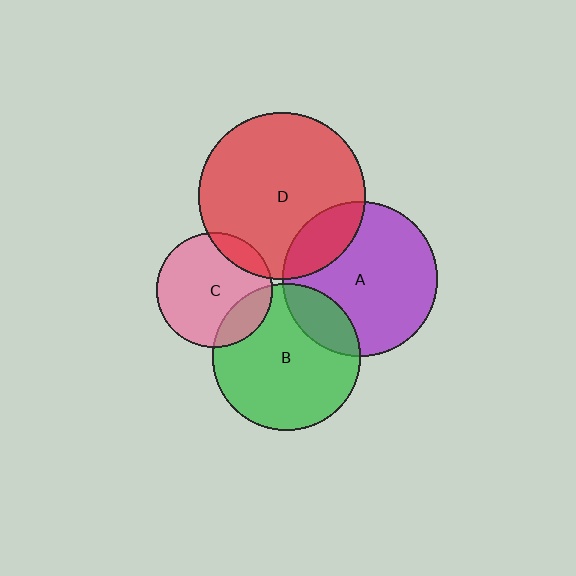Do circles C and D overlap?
Yes.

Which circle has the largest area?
Circle D (red).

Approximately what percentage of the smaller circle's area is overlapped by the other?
Approximately 15%.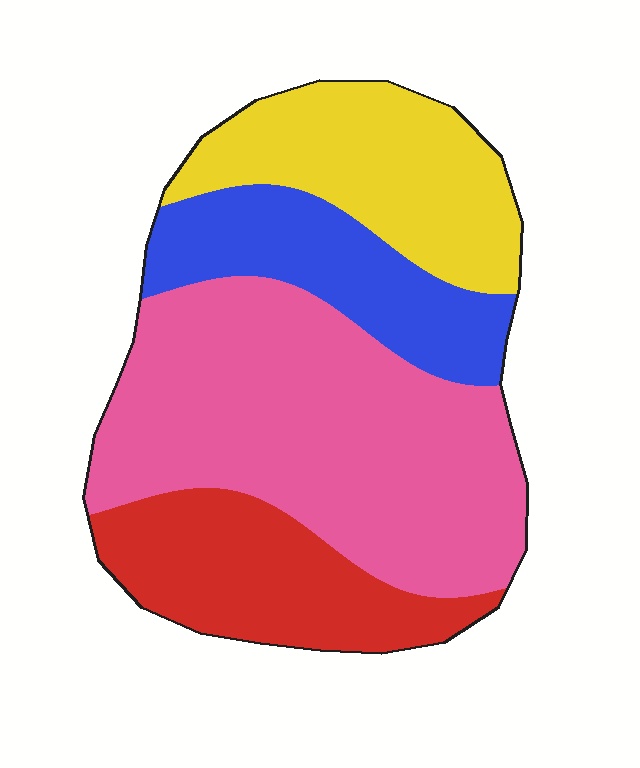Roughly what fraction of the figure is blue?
Blue covers around 15% of the figure.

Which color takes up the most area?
Pink, at roughly 45%.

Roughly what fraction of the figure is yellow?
Yellow takes up about one fifth (1/5) of the figure.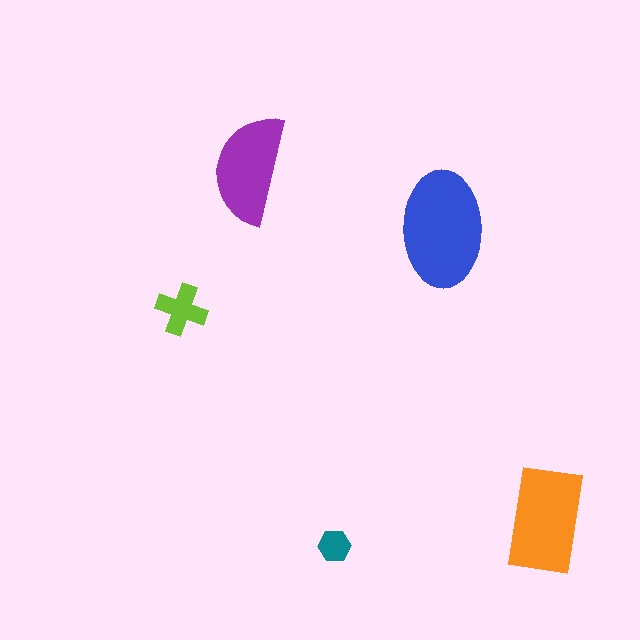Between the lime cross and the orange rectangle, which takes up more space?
The orange rectangle.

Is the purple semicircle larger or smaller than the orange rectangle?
Smaller.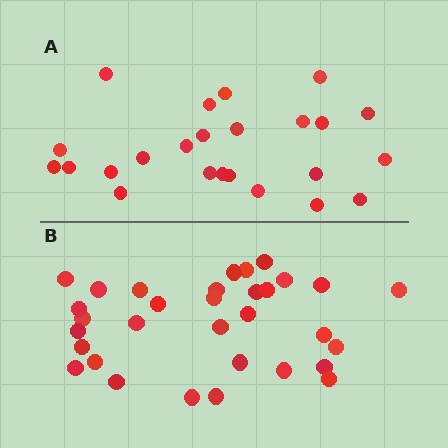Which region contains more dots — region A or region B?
Region B (the bottom region) has more dots.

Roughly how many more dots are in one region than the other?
Region B has roughly 8 or so more dots than region A.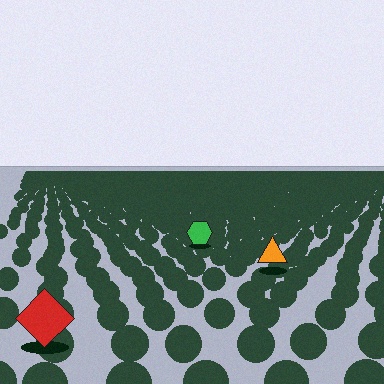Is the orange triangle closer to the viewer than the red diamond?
No. The red diamond is closer — you can tell from the texture gradient: the ground texture is coarser near it.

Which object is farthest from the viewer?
The green hexagon is farthest from the viewer. It appears smaller and the ground texture around it is denser.